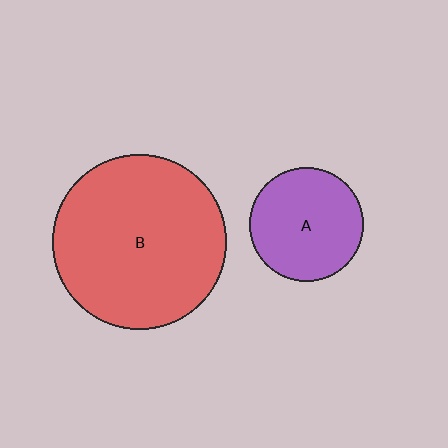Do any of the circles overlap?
No, none of the circles overlap.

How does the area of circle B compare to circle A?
Approximately 2.3 times.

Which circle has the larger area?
Circle B (red).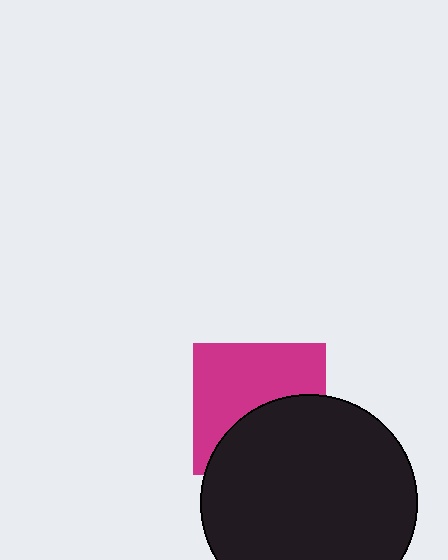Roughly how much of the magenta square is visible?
About half of it is visible (roughly 56%).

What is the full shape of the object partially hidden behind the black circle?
The partially hidden object is a magenta square.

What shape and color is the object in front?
The object in front is a black circle.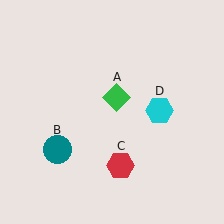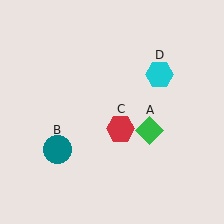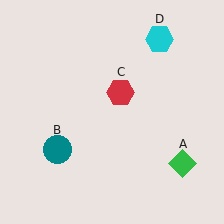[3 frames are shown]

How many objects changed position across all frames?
3 objects changed position: green diamond (object A), red hexagon (object C), cyan hexagon (object D).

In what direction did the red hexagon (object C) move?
The red hexagon (object C) moved up.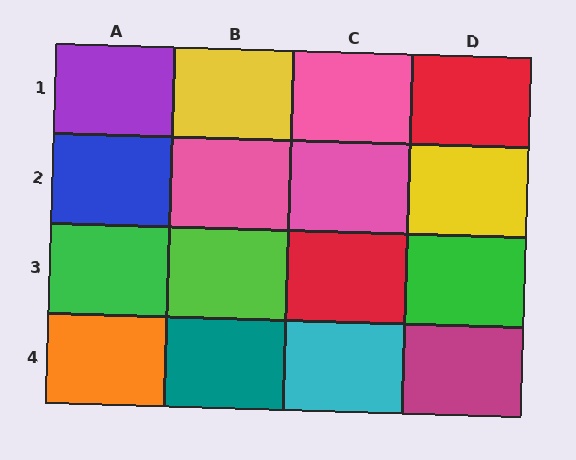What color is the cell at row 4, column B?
Teal.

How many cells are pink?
3 cells are pink.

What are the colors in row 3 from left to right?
Green, lime, red, green.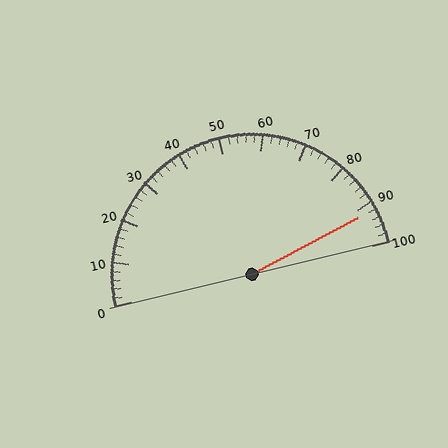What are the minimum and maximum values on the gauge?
The gauge ranges from 0 to 100.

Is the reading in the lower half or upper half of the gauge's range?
The reading is in the upper half of the range (0 to 100).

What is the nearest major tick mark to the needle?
The nearest major tick mark is 90.